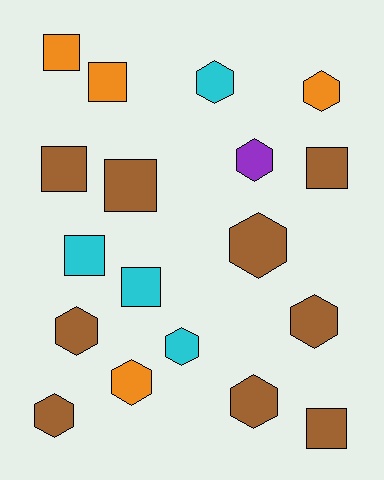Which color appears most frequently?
Brown, with 9 objects.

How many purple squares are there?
There are no purple squares.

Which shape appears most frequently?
Hexagon, with 10 objects.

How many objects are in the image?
There are 18 objects.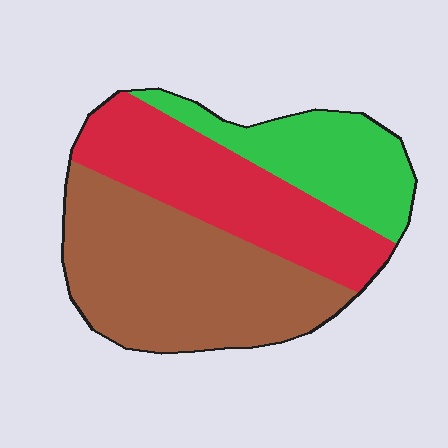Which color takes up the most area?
Brown, at roughly 45%.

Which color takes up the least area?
Green, at roughly 25%.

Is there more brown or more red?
Brown.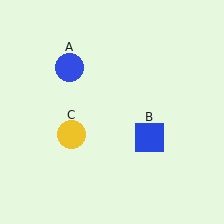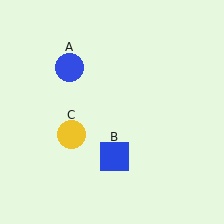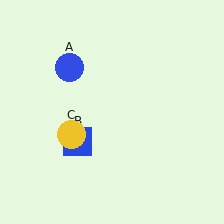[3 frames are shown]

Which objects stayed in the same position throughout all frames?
Blue circle (object A) and yellow circle (object C) remained stationary.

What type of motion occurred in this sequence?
The blue square (object B) rotated clockwise around the center of the scene.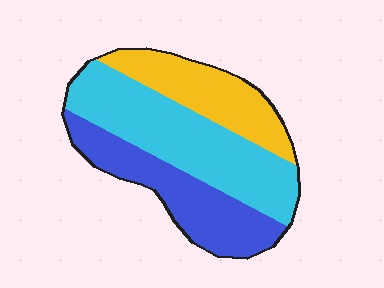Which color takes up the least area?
Yellow, at roughly 25%.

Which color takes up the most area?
Cyan, at roughly 45%.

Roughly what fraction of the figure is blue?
Blue takes up about one third (1/3) of the figure.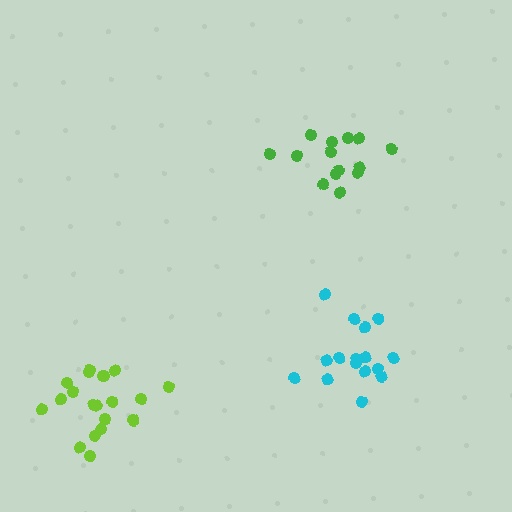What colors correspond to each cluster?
The clusters are colored: cyan, lime, green.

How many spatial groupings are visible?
There are 3 spatial groupings.